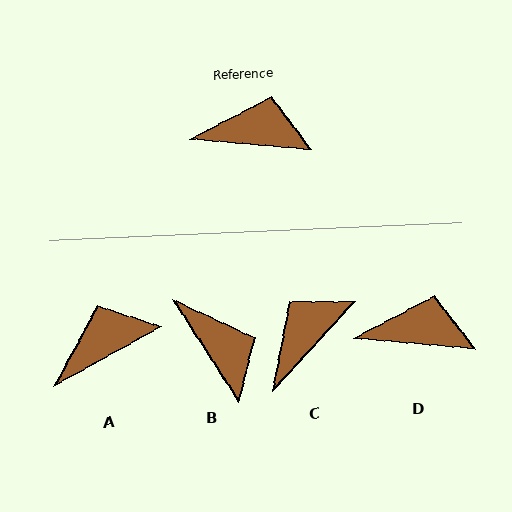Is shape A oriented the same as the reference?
No, it is off by about 34 degrees.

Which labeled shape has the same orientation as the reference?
D.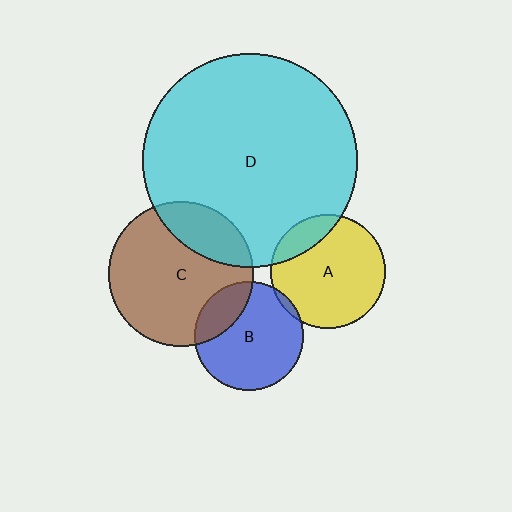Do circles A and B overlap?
Yes.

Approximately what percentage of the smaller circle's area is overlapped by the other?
Approximately 5%.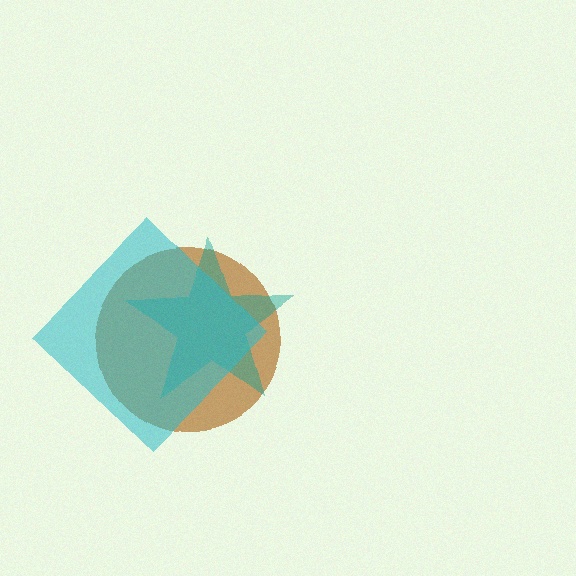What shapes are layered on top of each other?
The layered shapes are: a brown circle, a teal star, a cyan diamond.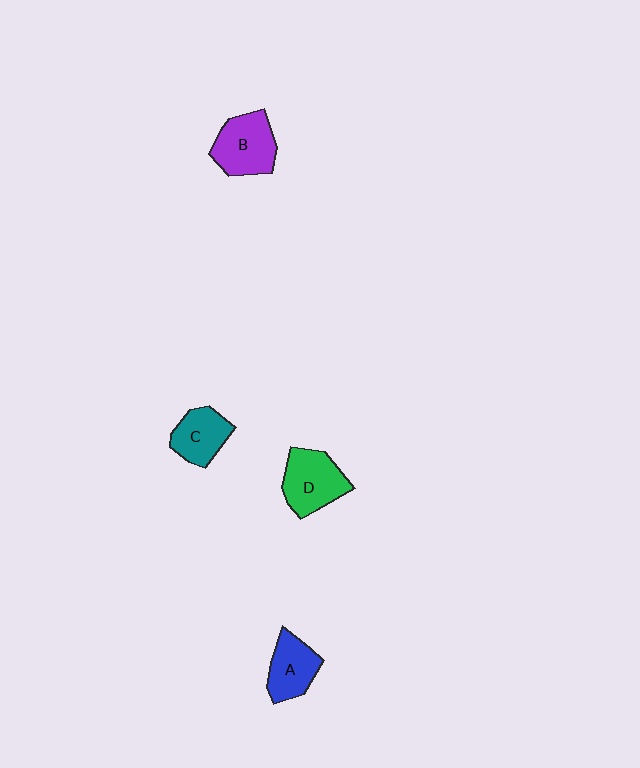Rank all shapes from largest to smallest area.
From largest to smallest: B (purple), D (green), A (blue), C (teal).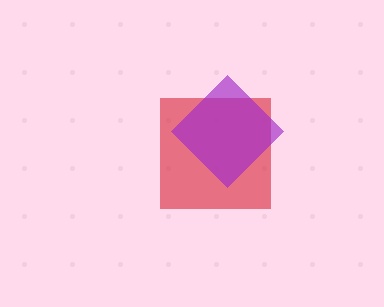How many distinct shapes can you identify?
There are 2 distinct shapes: a red square, a purple diamond.